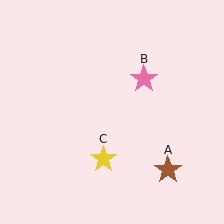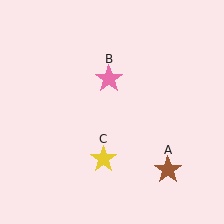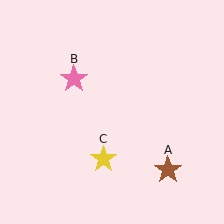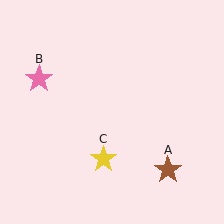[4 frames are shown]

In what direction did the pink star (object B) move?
The pink star (object B) moved left.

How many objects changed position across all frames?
1 object changed position: pink star (object B).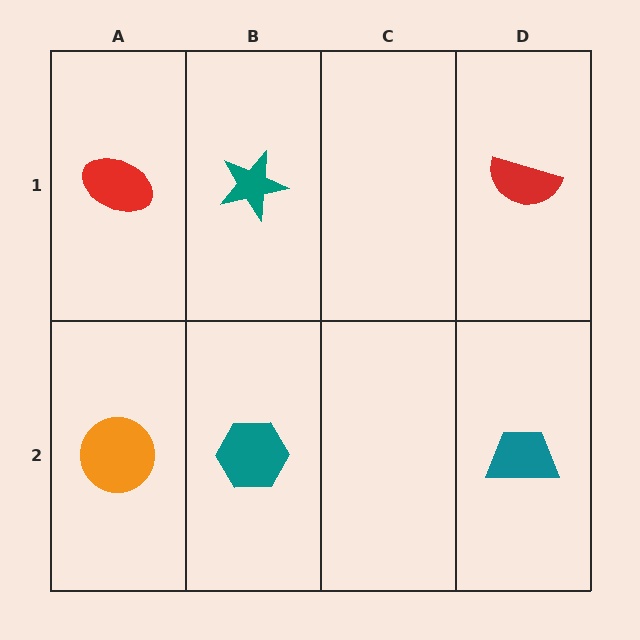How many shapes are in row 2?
3 shapes.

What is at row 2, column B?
A teal hexagon.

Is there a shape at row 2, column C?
No, that cell is empty.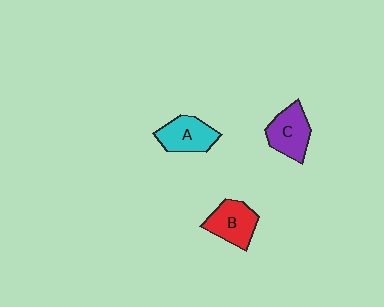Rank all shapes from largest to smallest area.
From largest to smallest: C (purple), B (red), A (cyan).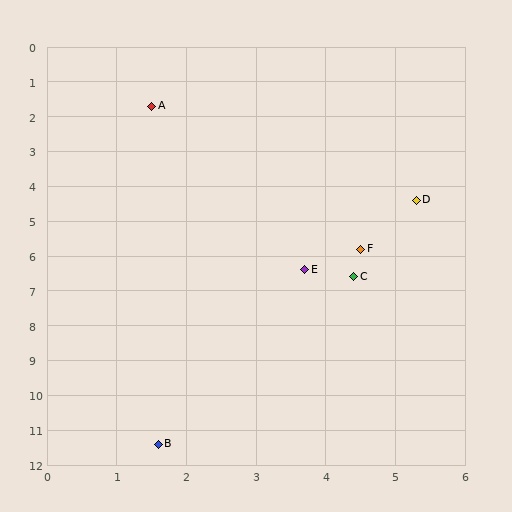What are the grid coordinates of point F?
Point F is at approximately (4.5, 5.8).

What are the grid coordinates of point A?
Point A is at approximately (1.5, 1.7).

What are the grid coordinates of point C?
Point C is at approximately (4.4, 6.6).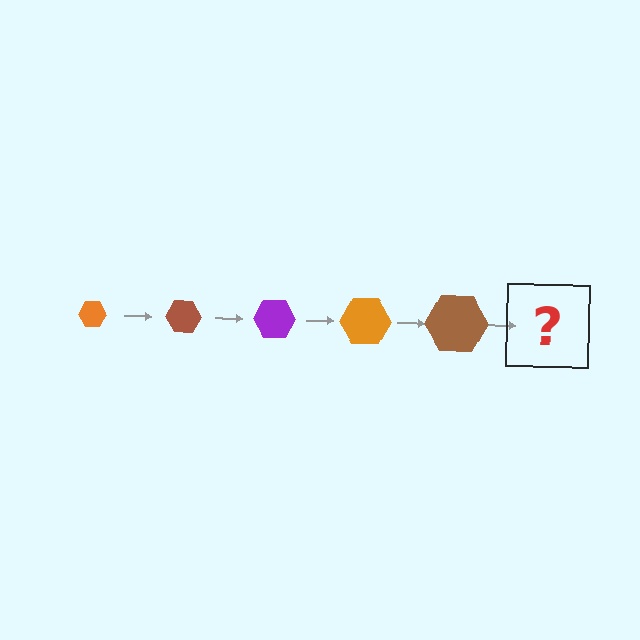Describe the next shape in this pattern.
It should be a purple hexagon, larger than the previous one.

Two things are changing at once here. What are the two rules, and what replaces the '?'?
The two rules are that the hexagon grows larger each step and the color cycles through orange, brown, and purple. The '?' should be a purple hexagon, larger than the previous one.